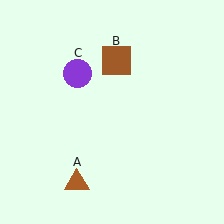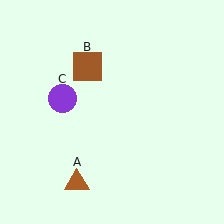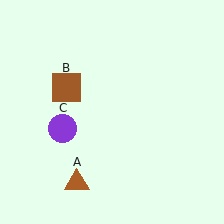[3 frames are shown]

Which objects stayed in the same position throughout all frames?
Brown triangle (object A) remained stationary.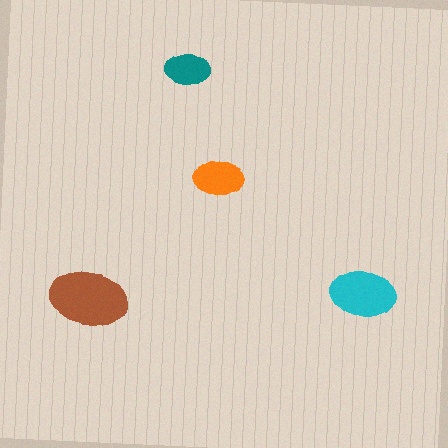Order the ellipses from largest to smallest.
the brown one, the cyan one, the orange one, the teal one.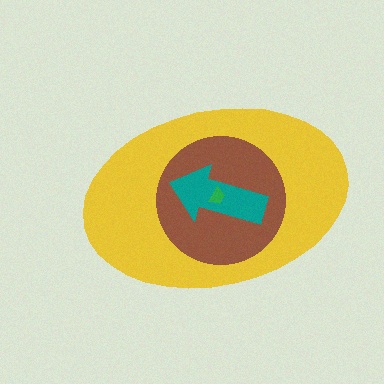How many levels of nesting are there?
4.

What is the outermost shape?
The yellow ellipse.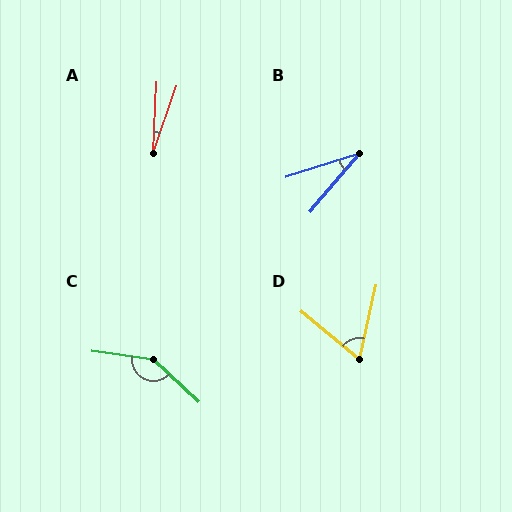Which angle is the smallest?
A, at approximately 17 degrees.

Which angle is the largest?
C, at approximately 145 degrees.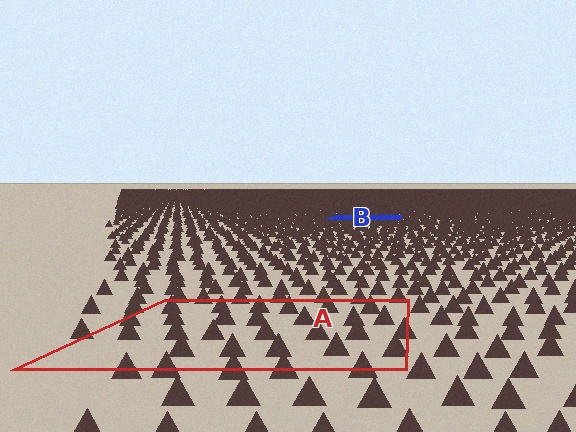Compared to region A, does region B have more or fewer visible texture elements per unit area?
Region B has more texture elements per unit area — they are packed more densely because it is farther away.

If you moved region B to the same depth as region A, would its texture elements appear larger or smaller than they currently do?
They would appear larger. At a closer depth, the same texture elements are projected at a bigger on-screen size.